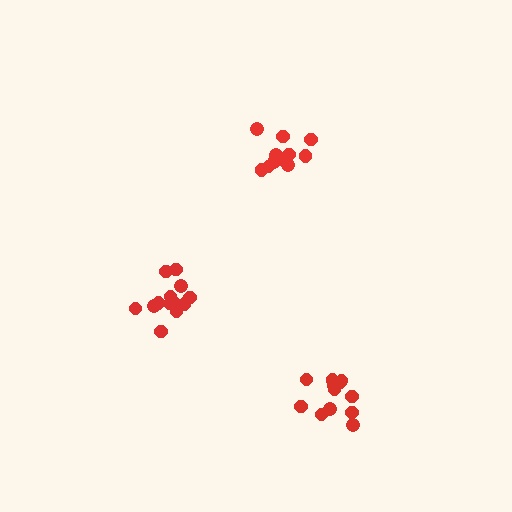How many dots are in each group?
Group 1: 12 dots, Group 2: 12 dots, Group 3: 13 dots (37 total).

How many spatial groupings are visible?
There are 3 spatial groupings.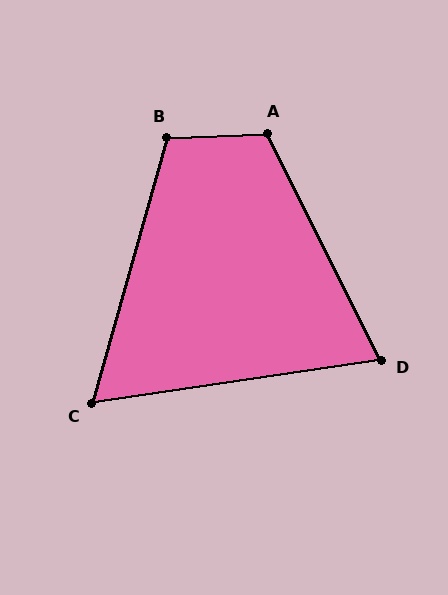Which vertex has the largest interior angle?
A, at approximately 114 degrees.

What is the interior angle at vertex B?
Approximately 108 degrees (obtuse).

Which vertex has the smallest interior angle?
C, at approximately 66 degrees.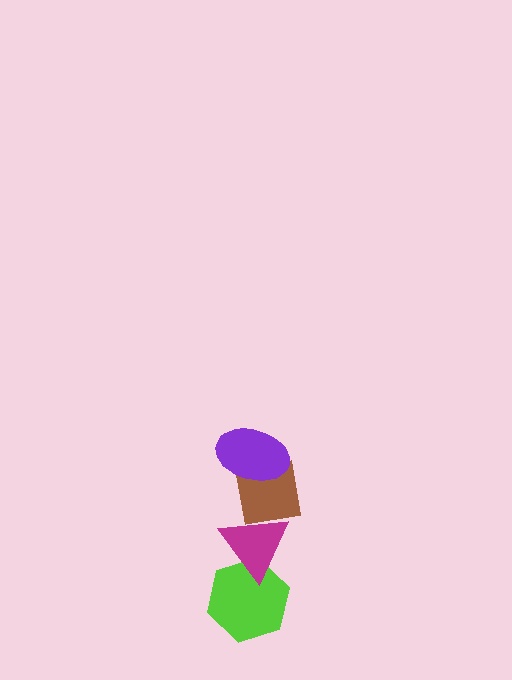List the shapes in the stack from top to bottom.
From top to bottom: the purple ellipse, the brown square, the magenta triangle, the lime hexagon.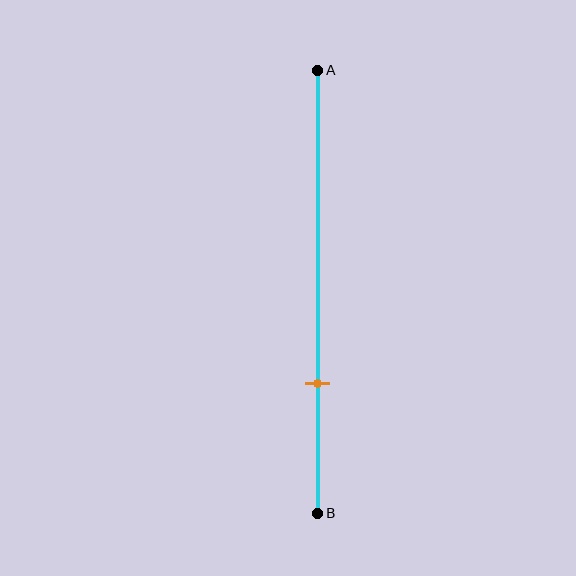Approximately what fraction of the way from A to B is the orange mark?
The orange mark is approximately 70% of the way from A to B.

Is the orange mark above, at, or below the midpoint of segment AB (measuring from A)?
The orange mark is below the midpoint of segment AB.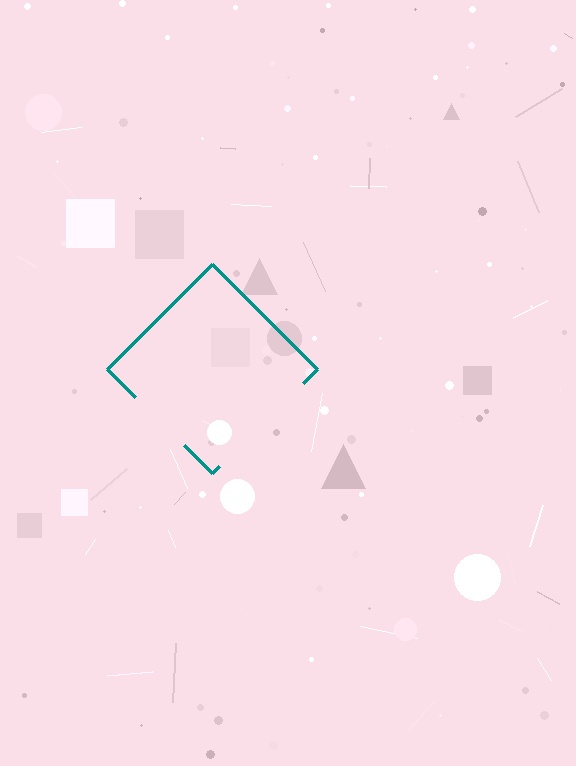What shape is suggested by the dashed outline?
The dashed outline suggests a diamond.